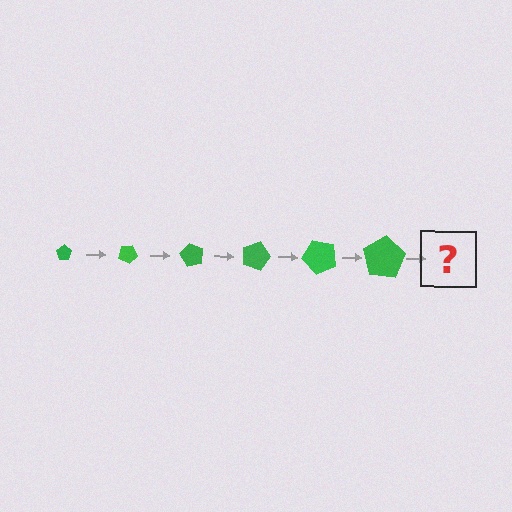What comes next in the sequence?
The next element should be a pentagon, larger than the previous one and rotated 180 degrees from the start.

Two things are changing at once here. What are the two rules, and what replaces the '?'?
The two rules are that the pentagon grows larger each step and it rotates 30 degrees each step. The '?' should be a pentagon, larger than the previous one and rotated 180 degrees from the start.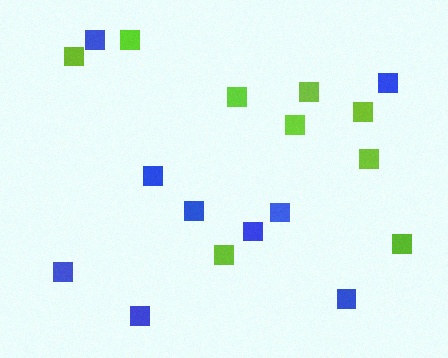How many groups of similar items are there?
There are 2 groups: one group of lime squares (9) and one group of blue squares (9).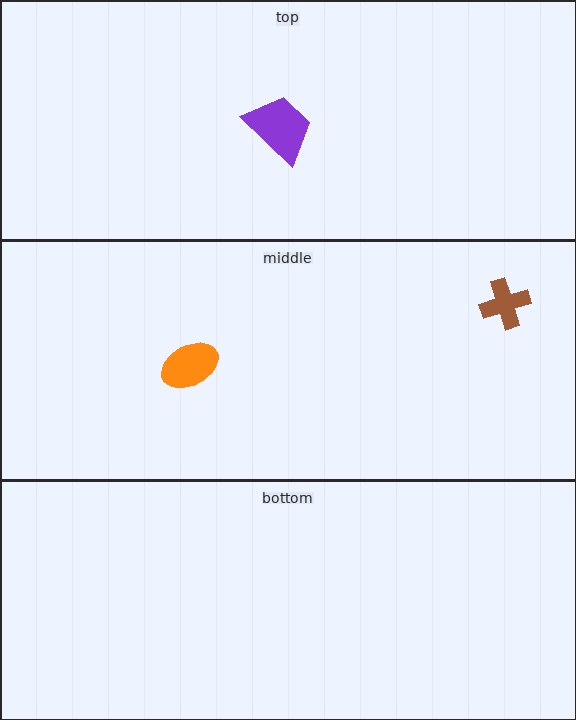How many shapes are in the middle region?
2.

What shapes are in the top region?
The purple trapezoid.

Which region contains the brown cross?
The middle region.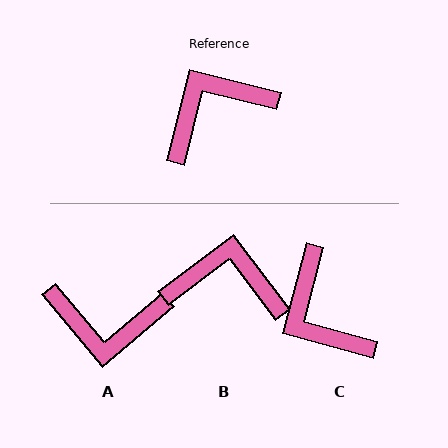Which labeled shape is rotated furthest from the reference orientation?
A, about 144 degrees away.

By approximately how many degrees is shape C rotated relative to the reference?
Approximately 89 degrees counter-clockwise.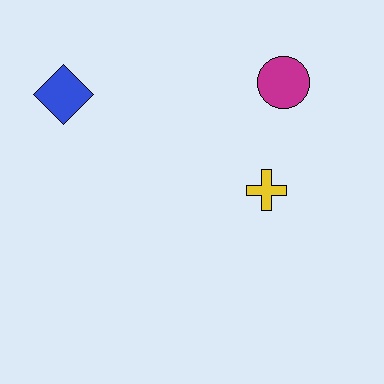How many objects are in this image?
There are 3 objects.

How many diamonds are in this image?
There is 1 diamond.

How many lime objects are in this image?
There are no lime objects.